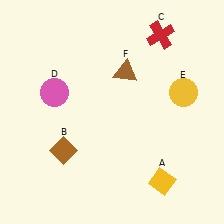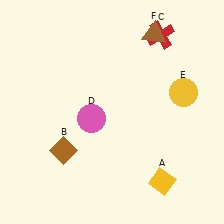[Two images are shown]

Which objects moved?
The objects that moved are: the pink circle (D), the brown triangle (F).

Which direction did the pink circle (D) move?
The pink circle (D) moved right.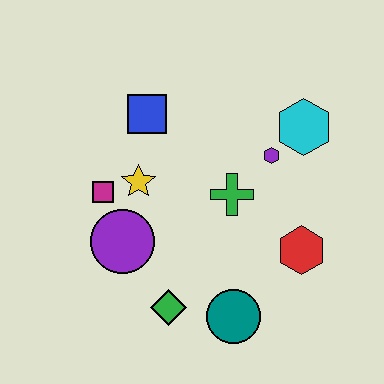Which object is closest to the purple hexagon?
The cyan hexagon is closest to the purple hexagon.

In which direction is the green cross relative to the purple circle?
The green cross is to the right of the purple circle.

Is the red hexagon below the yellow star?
Yes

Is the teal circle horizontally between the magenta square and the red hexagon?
Yes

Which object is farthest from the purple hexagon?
The green diamond is farthest from the purple hexagon.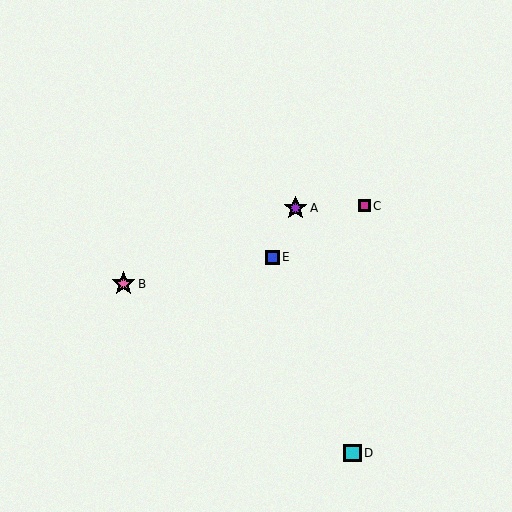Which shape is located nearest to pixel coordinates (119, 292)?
The pink star (labeled B) at (123, 284) is nearest to that location.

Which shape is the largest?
The pink star (labeled B) is the largest.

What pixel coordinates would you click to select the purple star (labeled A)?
Click at (295, 208) to select the purple star A.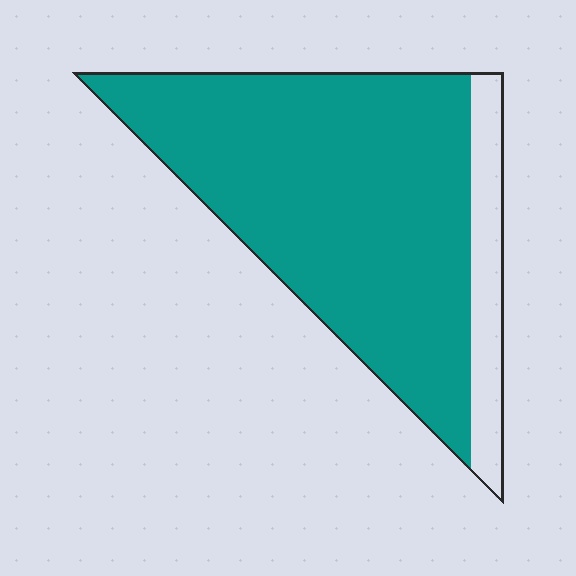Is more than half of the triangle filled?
Yes.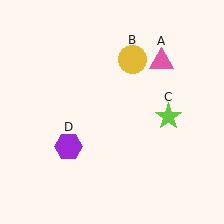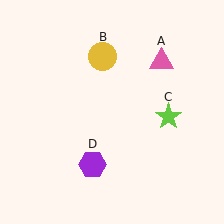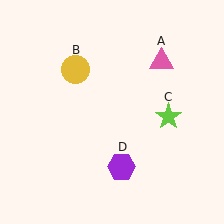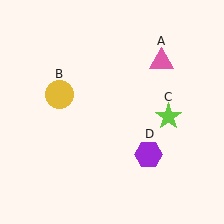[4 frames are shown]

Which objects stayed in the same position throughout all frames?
Pink triangle (object A) and lime star (object C) remained stationary.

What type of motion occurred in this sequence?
The yellow circle (object B), purple hexagon (object D) rotated counterclockwise around the center of the scene.